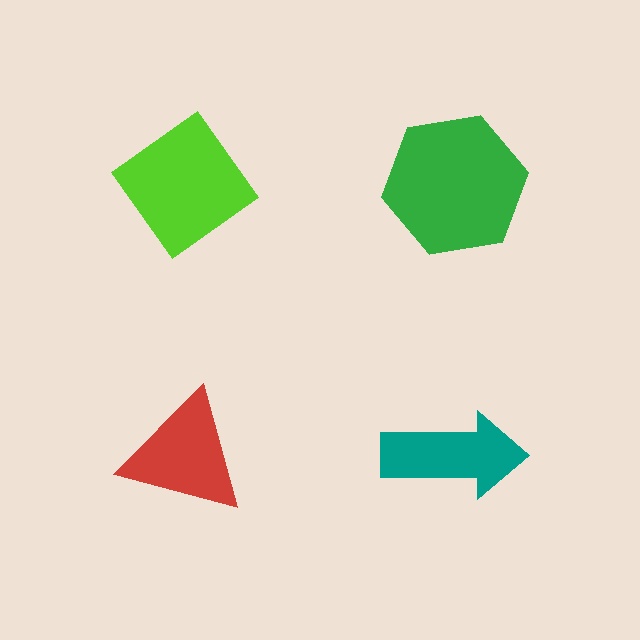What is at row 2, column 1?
A red triangle.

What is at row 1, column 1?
A lime diamond.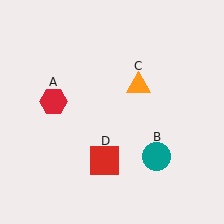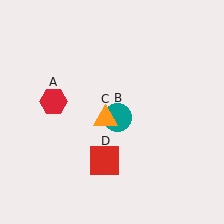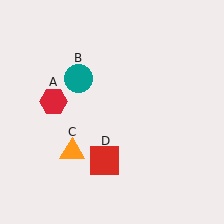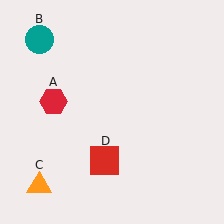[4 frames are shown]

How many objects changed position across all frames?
2 objects changed position: teal circle (object B), orange triangle (object C).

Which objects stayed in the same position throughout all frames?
Red hexagon (object A) and red square (object D) remained stationary.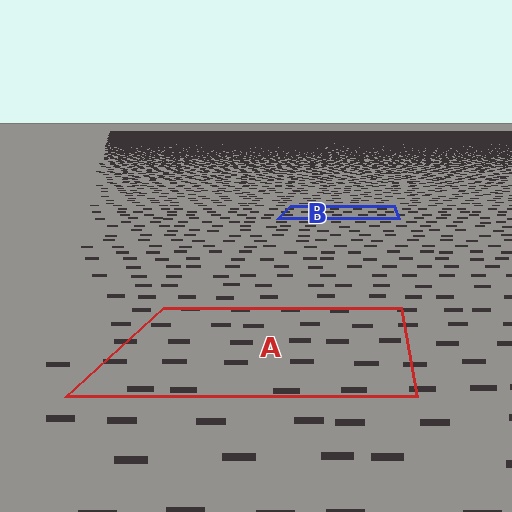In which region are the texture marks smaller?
The texture marks are smaller in region B, because it is farther away.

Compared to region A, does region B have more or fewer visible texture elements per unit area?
Region B has more texture elements per unit area — they are packed more densely because it is farther away.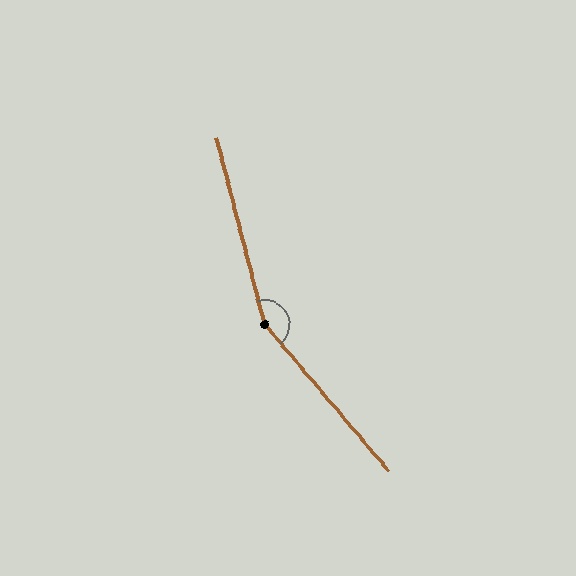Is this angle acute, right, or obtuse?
It is obtuse.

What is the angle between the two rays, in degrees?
Approximately 154 degrees.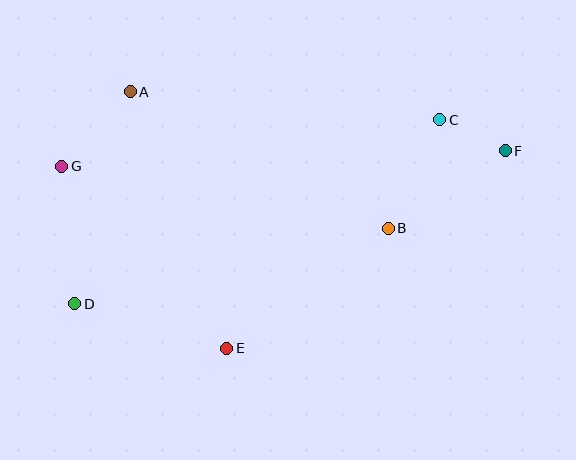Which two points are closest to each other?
Points C and F are closest to each other.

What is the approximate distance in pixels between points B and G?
The distance between B and G is approximately 332 pixels.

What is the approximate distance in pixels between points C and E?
The distance between C and E is approximately 313 pixels.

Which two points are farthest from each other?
Points D and F are farthest from each other.